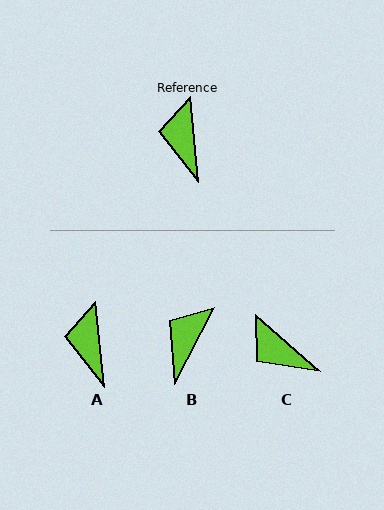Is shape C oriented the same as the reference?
No, it is off by about 43 degrees.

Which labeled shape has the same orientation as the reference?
A.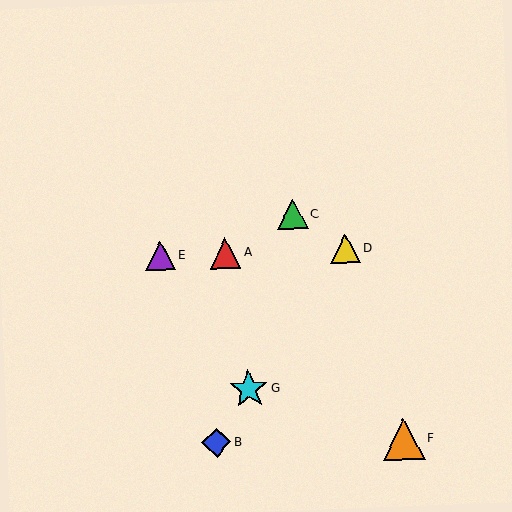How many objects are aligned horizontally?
3 objects (A, D, E) are aligned horizontally.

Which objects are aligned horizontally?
Objects A, D, E are aligned horizontally.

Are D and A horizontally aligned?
Yes, both are at y≈248.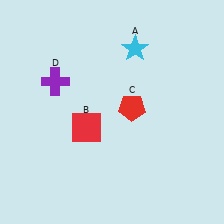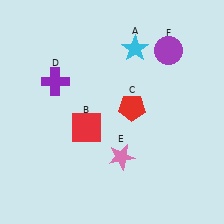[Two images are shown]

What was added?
A pink star (E), a purple circle (F) were added in Image 2.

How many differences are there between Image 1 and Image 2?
There are 2 differences between the two images.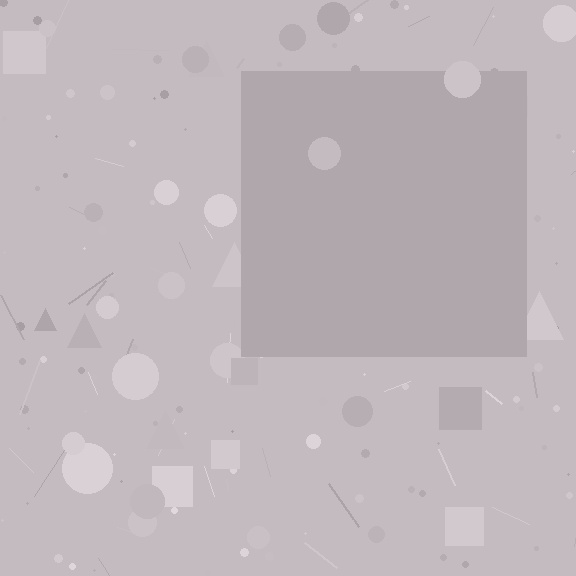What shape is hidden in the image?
A square is hidden in the image.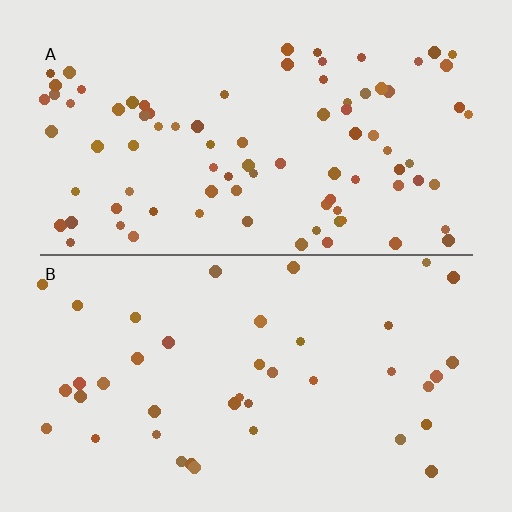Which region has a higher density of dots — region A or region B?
A (the top).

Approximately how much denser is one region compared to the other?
Approximately 2.1× — region A over region B.